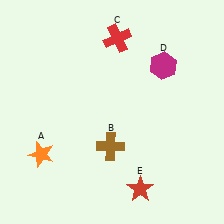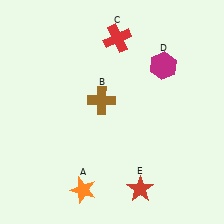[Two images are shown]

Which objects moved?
The objects that moved are: the orange star (A), the brown cross (B).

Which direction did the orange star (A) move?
The orange star (A) moved right.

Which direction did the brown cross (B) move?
The brown cross (B) moved up.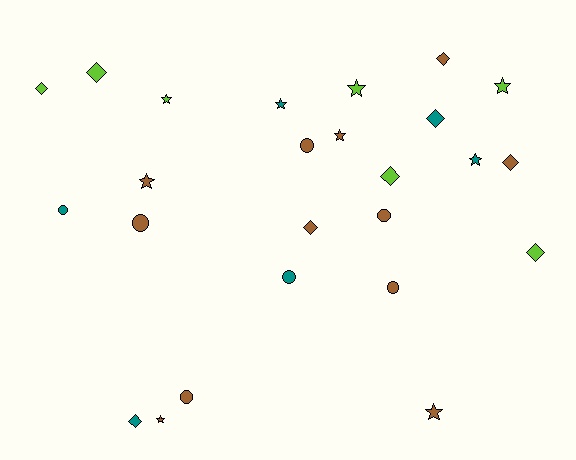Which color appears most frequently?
Brown, with 12 objects.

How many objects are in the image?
There are 25 objects.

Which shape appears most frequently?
Star, with 9 objects.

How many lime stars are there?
There are 3 lime stars.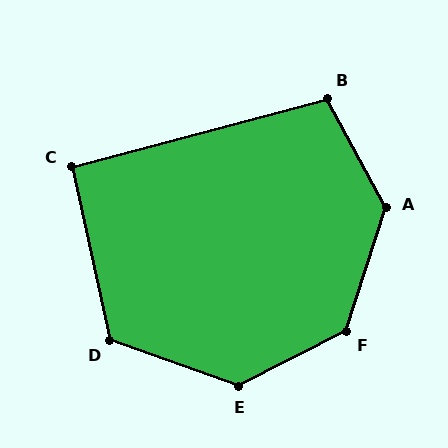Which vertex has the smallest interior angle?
C, at approximately 92 degrees.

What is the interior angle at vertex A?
Approximately 134 degrees (obtuse).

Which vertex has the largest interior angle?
F, at approximately 135 degrees.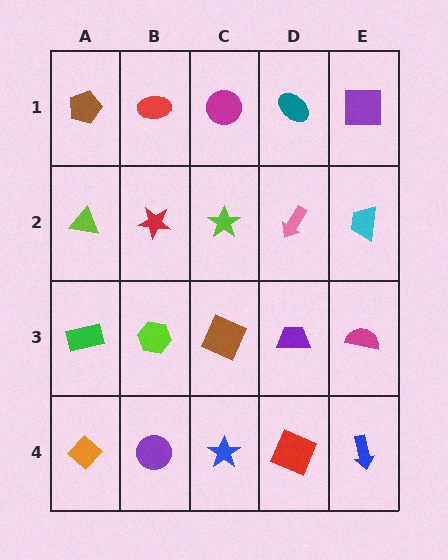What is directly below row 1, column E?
A cyan trapezoid.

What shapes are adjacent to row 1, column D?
A pink arrow (row 2, column D), a magenta circle (row 1, column C), a purple square (row 1, column E).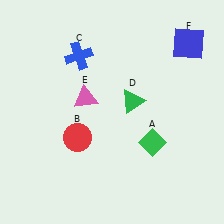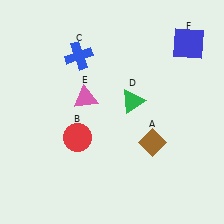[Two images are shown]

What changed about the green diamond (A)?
In Image 1, A is green. In Image 2, it changed to brown.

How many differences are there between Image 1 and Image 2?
There is 1 difference between the two images.